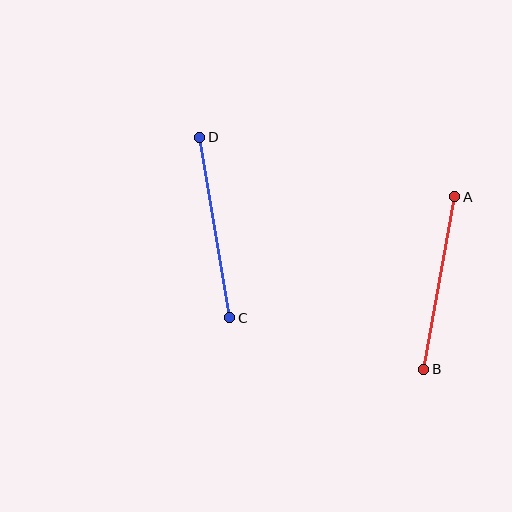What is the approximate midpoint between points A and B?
The midpoint is at approximately (439, 283) pixels.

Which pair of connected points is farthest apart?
Points C and D are farthest apart.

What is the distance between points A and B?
The distance is approximately 175 pixels.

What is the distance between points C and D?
The distance is approximately 183 pixels.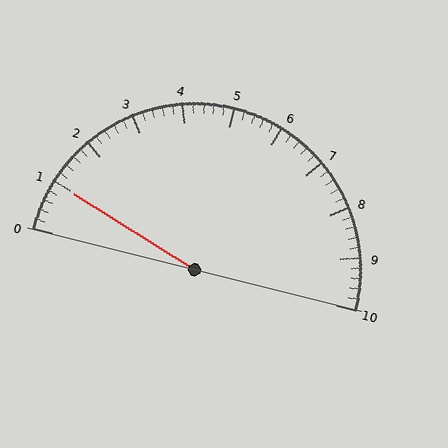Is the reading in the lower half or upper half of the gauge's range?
The reading is in the lower half of the range (0 to 10).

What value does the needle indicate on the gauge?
The needle indicates approximately 1.0.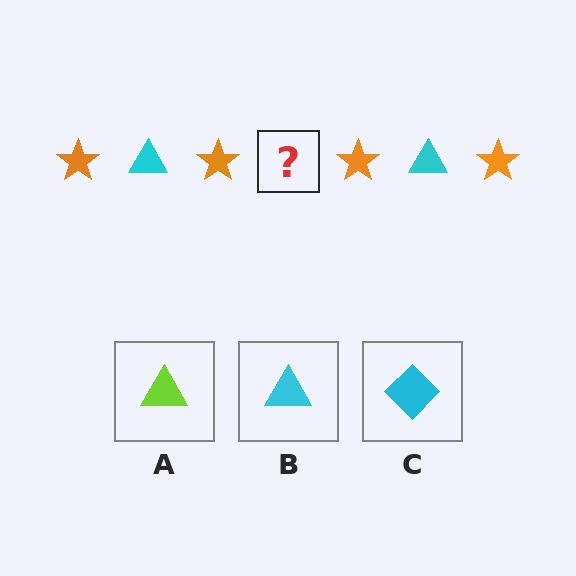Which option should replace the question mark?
Option B.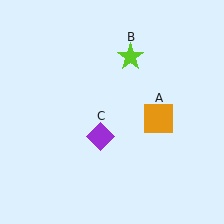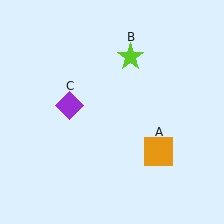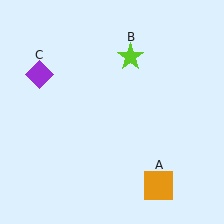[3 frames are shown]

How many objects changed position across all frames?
2 objects changed position: orange square (object A), purple diamond (object C).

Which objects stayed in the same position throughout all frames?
Lime star (object B) remained stationary.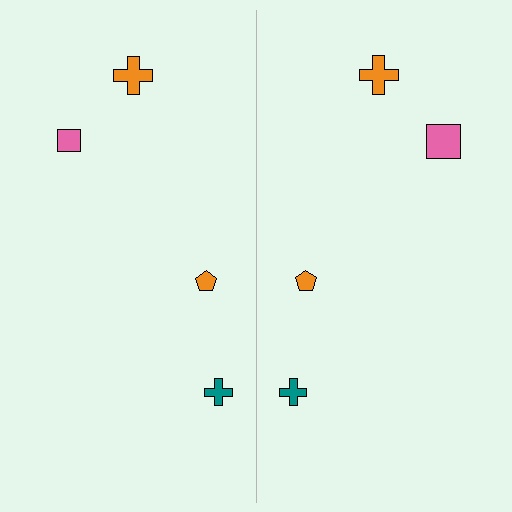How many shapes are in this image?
There are 8 shapes in this image.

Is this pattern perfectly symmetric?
No, the pattern is not perfectly symmetric. The pink square on the right side has a different size than its mirror counterpart.